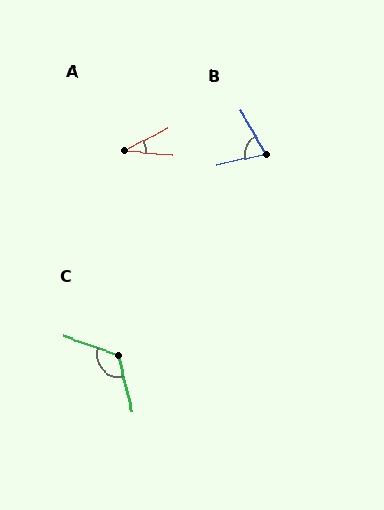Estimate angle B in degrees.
Approximately 73 degrees.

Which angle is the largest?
C, at approximately 124 degrees.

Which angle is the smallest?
A, at approximately 33 degrees.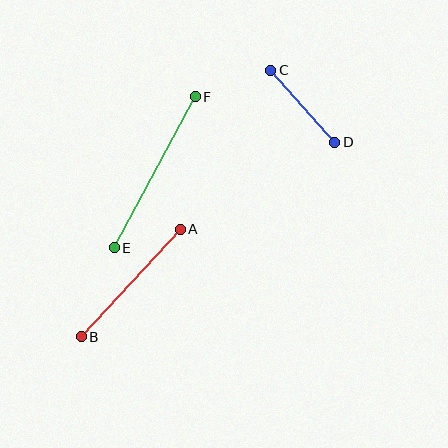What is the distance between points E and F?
The distance is approximately 172 pixels.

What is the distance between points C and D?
The distance is approximately 96 pixels.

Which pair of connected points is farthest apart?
Points E and F are farthest apart.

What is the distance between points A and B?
The distance is approximately 146 pixels.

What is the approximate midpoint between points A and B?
The midpoint is at approximately (131, 283) pixels.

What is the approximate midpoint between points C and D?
The midpoint is at approximately (303, 106) pixels.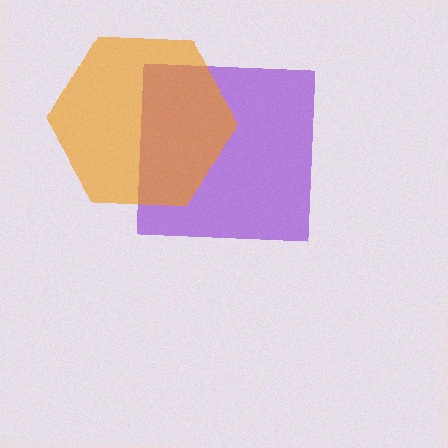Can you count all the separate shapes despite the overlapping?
Yes, there are 2 separate shapes.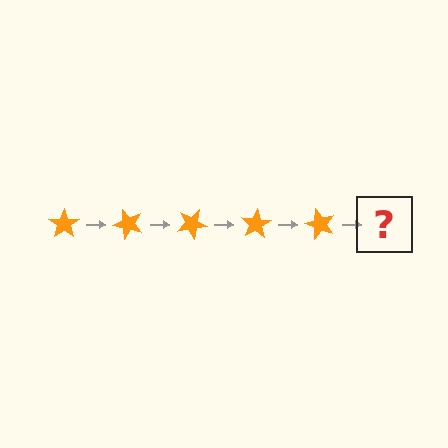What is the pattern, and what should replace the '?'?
The pattern is that the star rotates 50 degrees each step. The '?' should be an orange star rotated 250 degrees.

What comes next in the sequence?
The next element should be an orange star rotated 250 degrees.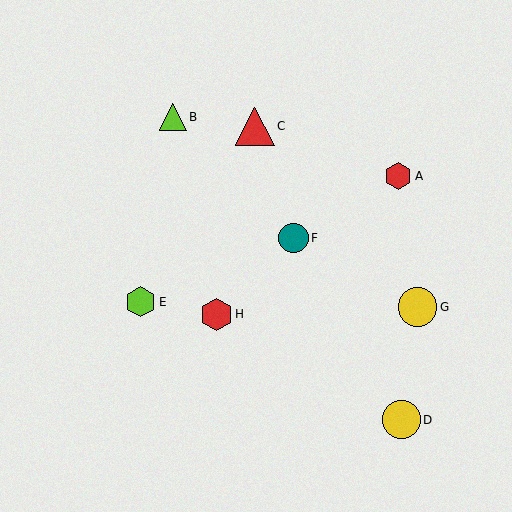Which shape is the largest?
The red triangle (labeled C) is the largest.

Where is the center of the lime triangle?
The center of the lime triangle is at (173, 117).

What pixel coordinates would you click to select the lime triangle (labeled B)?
Click at (173, 117) to select the lime triangle B.